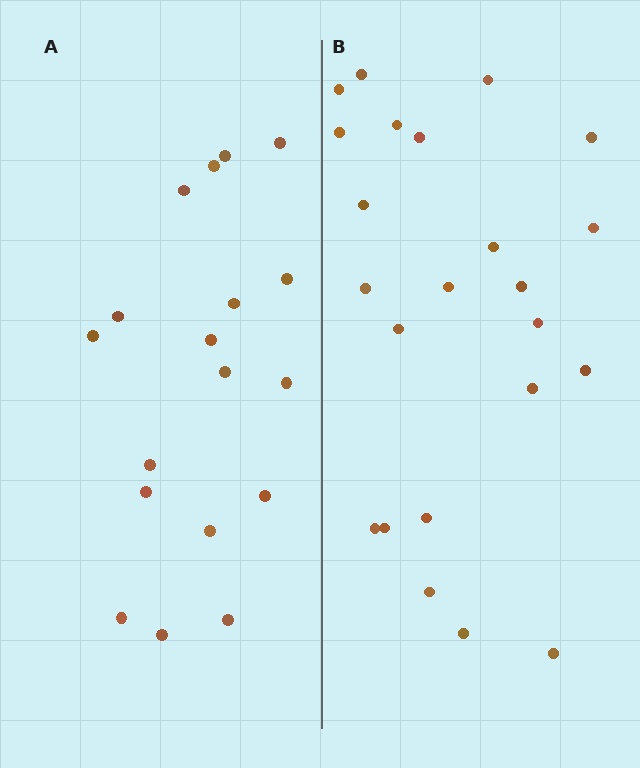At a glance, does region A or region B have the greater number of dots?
Region B (the right region) has more dots.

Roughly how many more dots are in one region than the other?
Region B has about 5 more dots than region A.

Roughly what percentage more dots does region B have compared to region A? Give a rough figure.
About 30% more.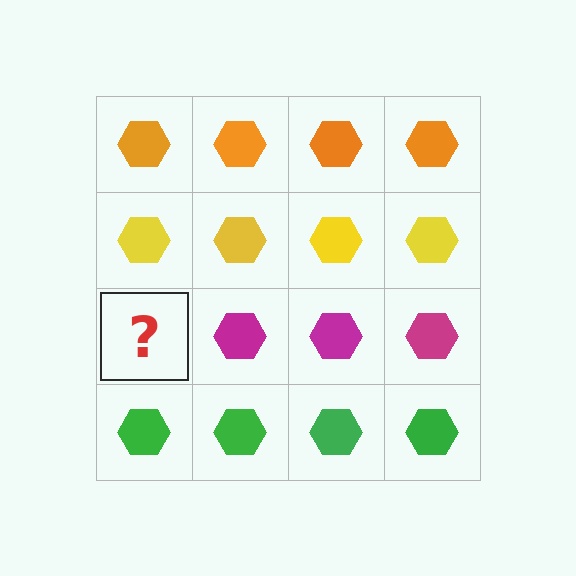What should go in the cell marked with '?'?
The missing cell should contain a magenta hexagon.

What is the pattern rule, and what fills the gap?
The rule is that each row has a consistent color. The gap should be filled with a magenta hexagon.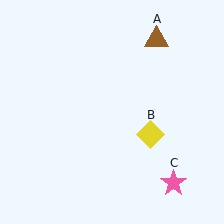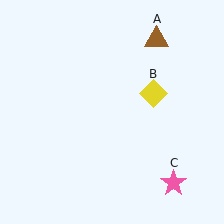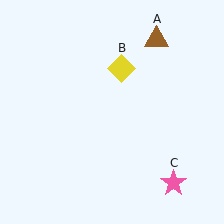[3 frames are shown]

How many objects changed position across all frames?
1 object changed position: yellow diamond (object B).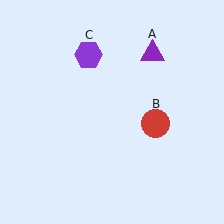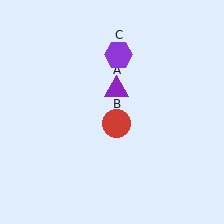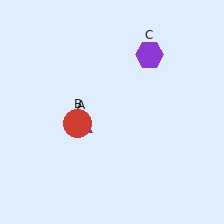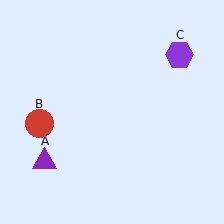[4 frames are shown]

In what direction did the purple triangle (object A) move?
The purple triangle (object A) moved down and to the left.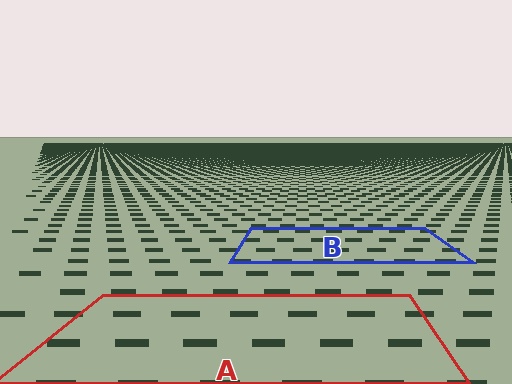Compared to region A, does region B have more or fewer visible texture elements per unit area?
Region B has more texture elements per unit area — they are packed more densely because it is farther away.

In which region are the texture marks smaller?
The texture marks are smaller in region B, because it is farther away.